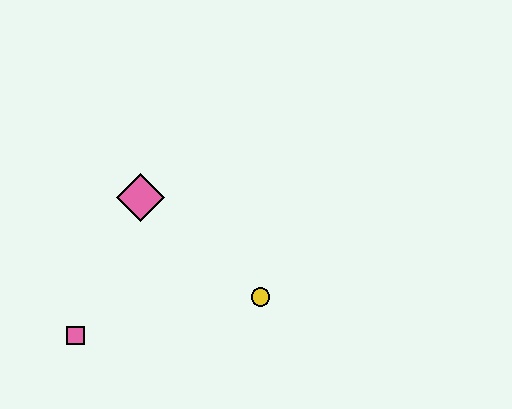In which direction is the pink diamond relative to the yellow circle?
The pink diamond is to the left of the yellow circle.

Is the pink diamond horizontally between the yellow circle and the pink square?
Yes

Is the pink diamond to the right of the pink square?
Yes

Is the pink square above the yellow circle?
No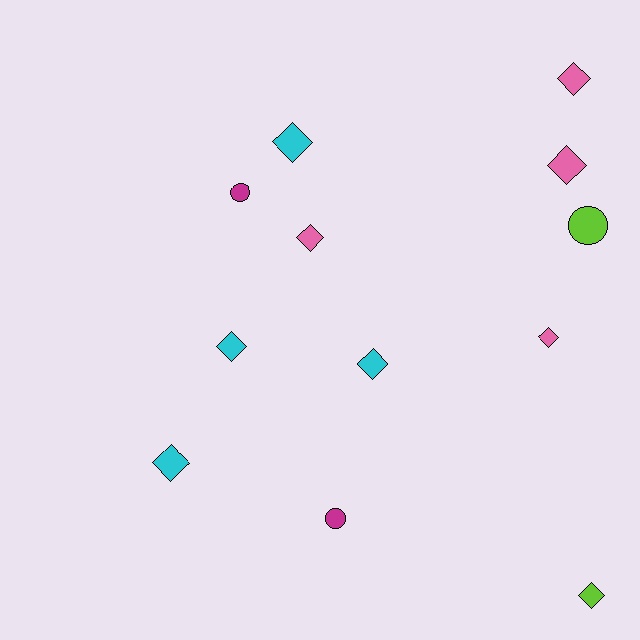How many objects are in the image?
There are 12 objects.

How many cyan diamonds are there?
There are 4 cyan diamonds.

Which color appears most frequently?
Cyan, with 4 objects.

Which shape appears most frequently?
Diamond, with 9 objects.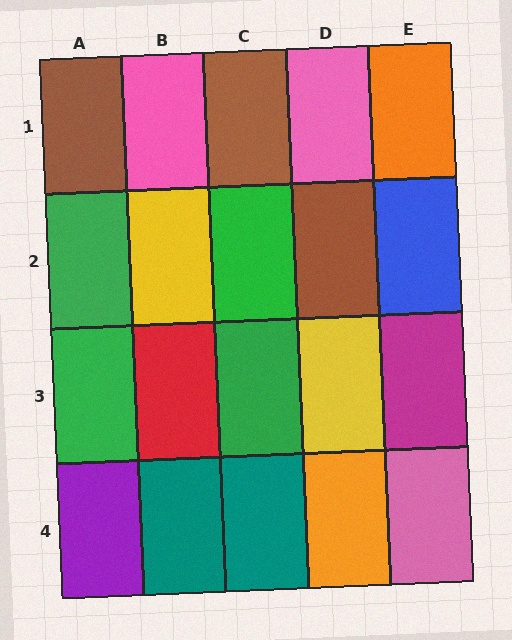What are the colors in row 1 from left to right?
Brown, pink, brown, pink, orange.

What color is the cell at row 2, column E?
Blue.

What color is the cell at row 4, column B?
Teal.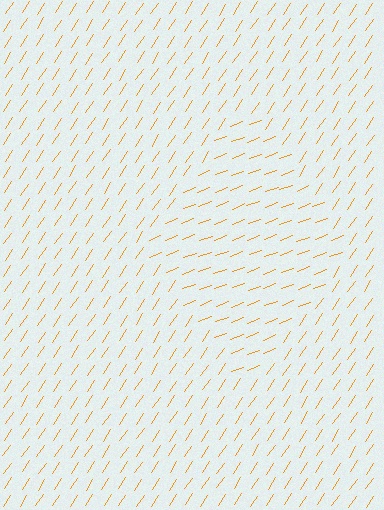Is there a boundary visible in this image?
Yes, there is a texture boundary formed by a change in line orientation.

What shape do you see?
I see a diamond.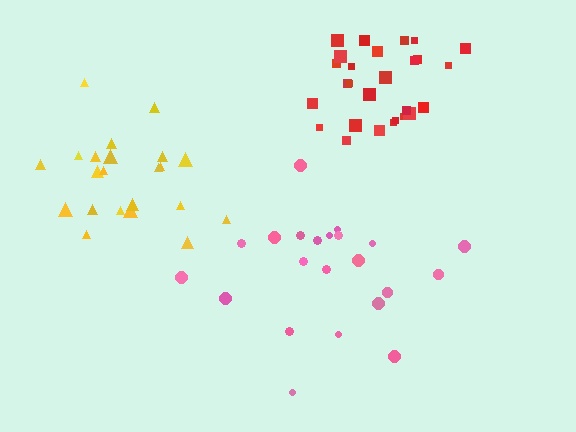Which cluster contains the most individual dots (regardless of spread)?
Red (27).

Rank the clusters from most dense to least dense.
red, yellow, pink.